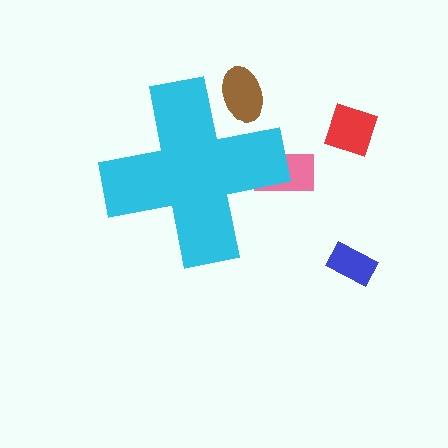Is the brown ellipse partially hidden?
Yes, the brown ellipse is partially hidden behind the cyan cross.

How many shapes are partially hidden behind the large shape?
2 shapes are partially hidden.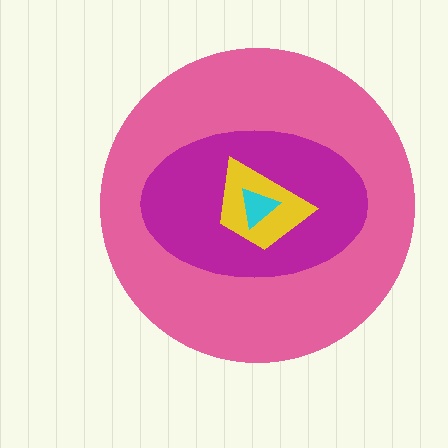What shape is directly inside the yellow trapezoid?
The cyan triangle.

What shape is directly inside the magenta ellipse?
The yellow trapezoid.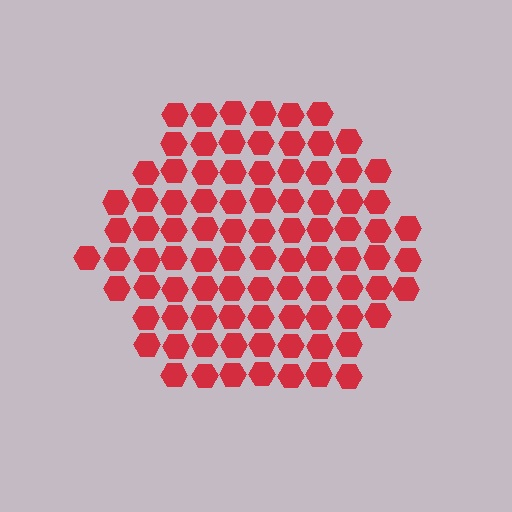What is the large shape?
The large shape is a hexagon.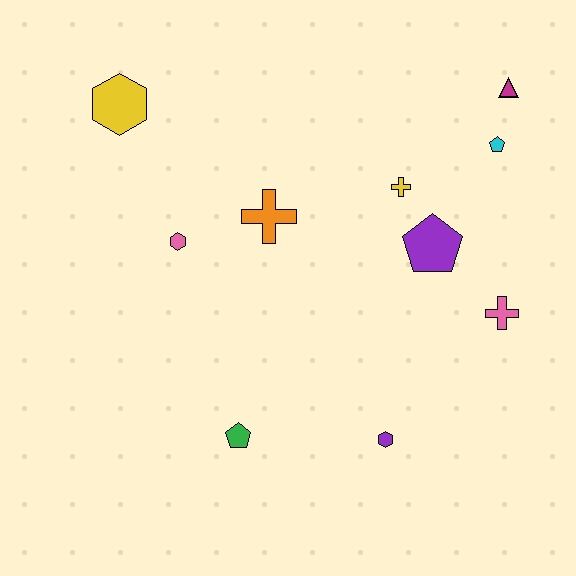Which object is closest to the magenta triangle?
The cyan pentagon is closest to the magenta triangle.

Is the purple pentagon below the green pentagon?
No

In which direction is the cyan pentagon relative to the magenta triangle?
The cyan pentagon is below the magenta triangle.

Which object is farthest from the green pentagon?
The magenta triangle is farthest from the green pentagon.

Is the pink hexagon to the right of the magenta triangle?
No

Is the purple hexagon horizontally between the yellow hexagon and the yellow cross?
Yes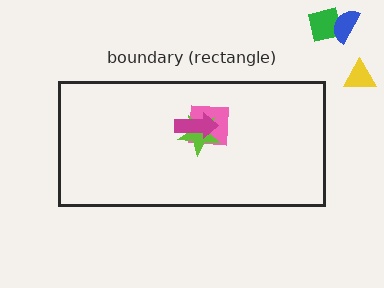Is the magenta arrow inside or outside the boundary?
Inside.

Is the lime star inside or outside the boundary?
Inside.